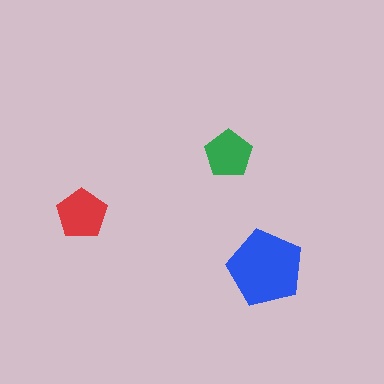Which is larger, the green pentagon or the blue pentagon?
The blue one.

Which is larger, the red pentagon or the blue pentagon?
The blue one.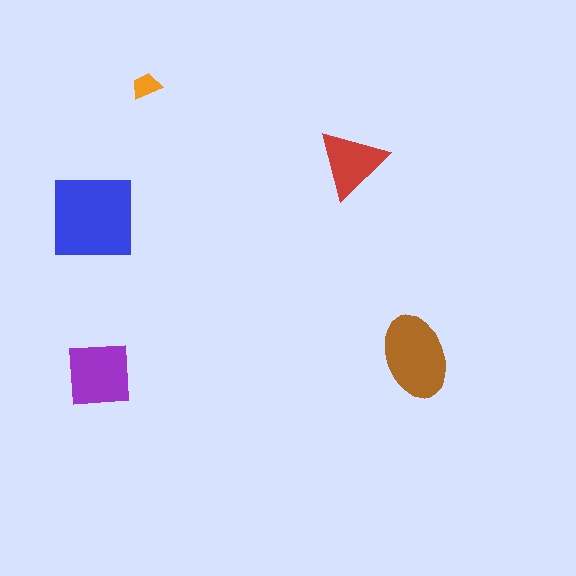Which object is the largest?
The blue square.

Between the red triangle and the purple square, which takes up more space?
The purple square.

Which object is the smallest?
The orange trapezoid.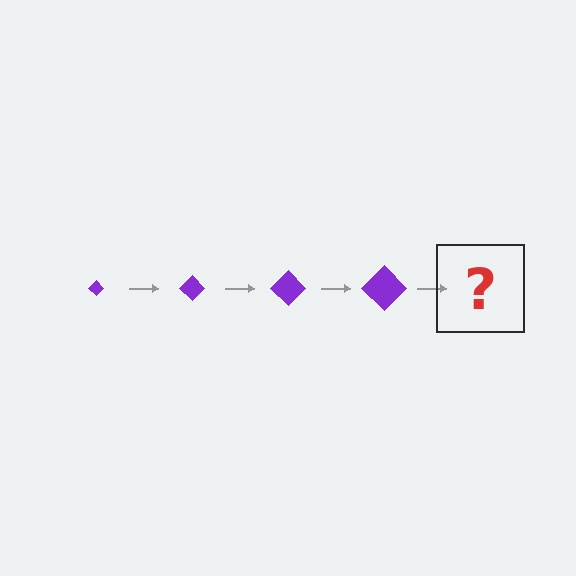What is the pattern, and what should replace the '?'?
The pattern is that the diamond gets progressively larger each step. The '?' should be a purple diamond, larger than the previous one.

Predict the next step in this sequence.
The next step is a purple diamond, larger than the previous one.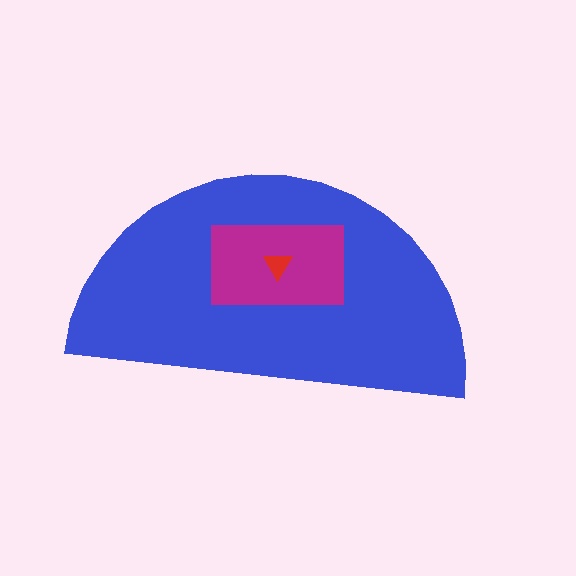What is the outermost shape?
The blue semicircle.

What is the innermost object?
The red triangle.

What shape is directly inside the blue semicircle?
The magenta rectangle.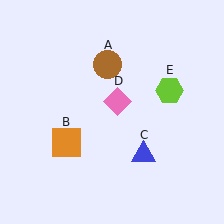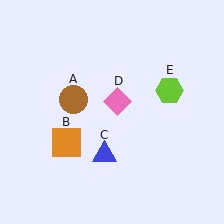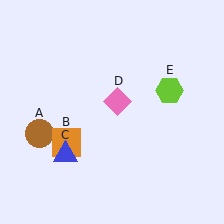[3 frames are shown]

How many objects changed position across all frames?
2 objects changed position: brown circle (object A), blue triangle (object C).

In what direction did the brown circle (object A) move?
The brown circle (object A) moved down and to the left.